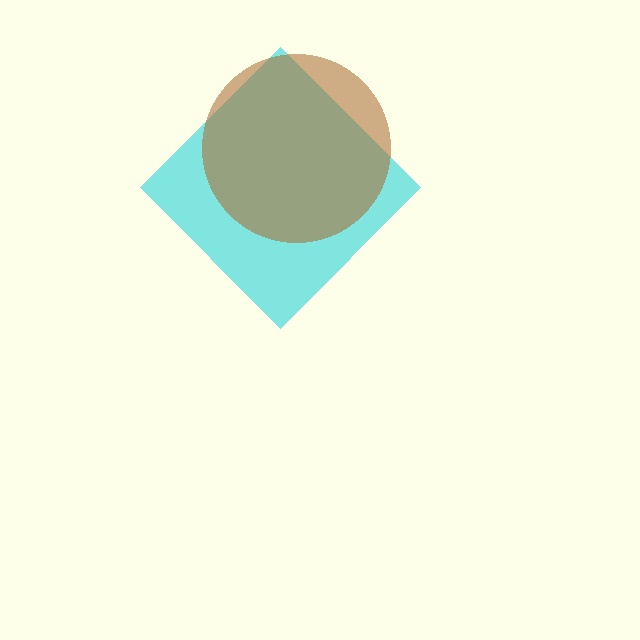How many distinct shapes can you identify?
There are 2 distinct shapes: a cyan diamond, a brown circle.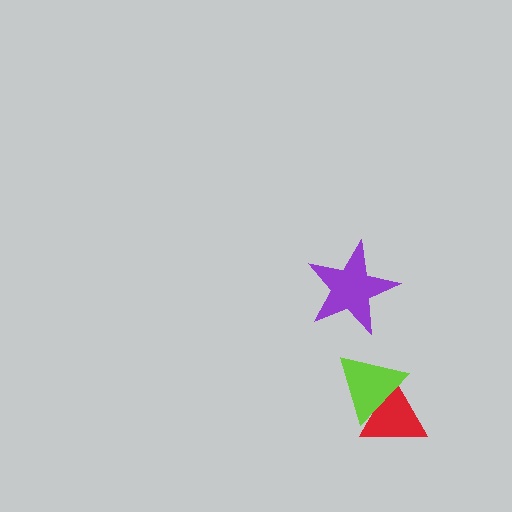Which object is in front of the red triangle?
The lime triangle is in front of the red triangle.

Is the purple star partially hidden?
No, no other shape covers it.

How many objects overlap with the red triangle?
1 object overlaps with the red triangle.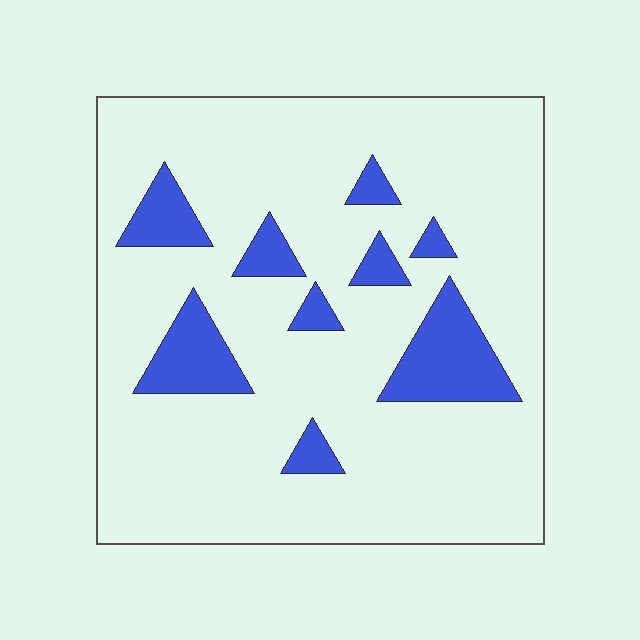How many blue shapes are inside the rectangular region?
9.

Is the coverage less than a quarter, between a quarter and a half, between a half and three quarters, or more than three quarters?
Less than a quarter.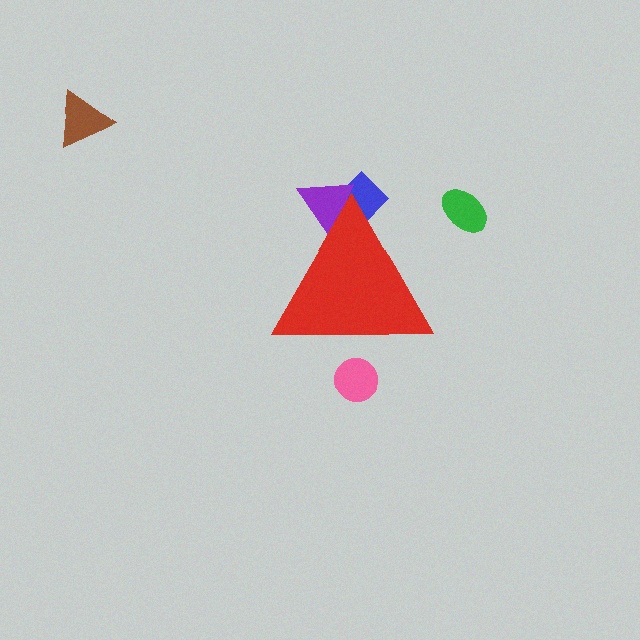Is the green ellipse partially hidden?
No, the green ellipse is fully visible.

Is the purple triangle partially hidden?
Yes, the purple triangle is partially hidden behind the red triangle.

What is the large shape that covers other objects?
A red triangle.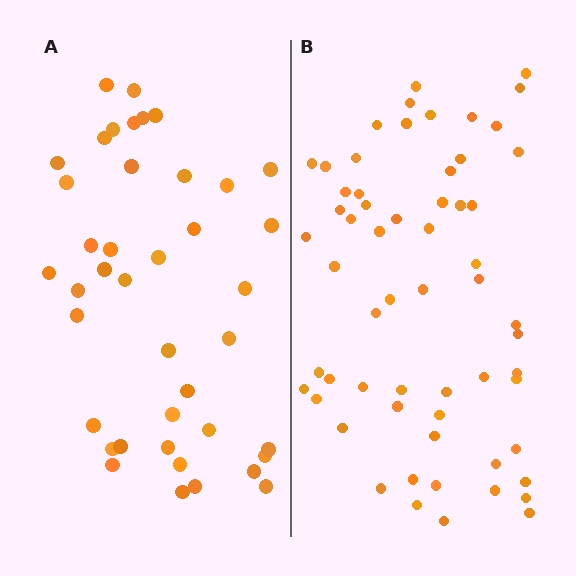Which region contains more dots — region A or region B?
Region B (the right region) has more dots.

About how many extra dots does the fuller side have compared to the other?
Region B has approximately 20 more dots than region A.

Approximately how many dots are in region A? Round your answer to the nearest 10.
About 40 dots. (The exact count is 41, which rounds to 40.)